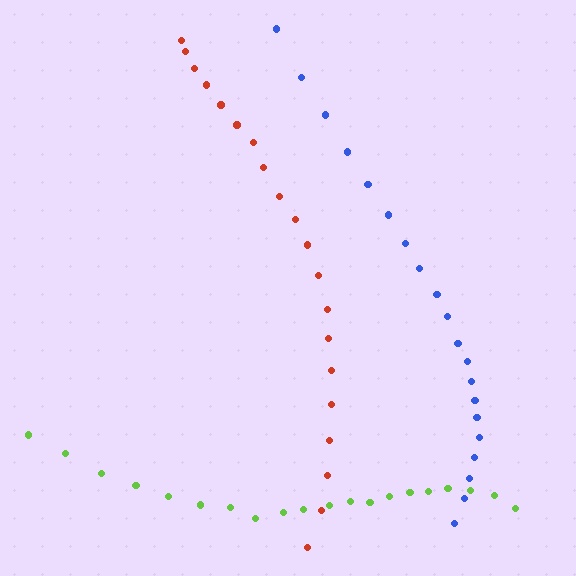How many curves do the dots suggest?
There are 3 distinct paths.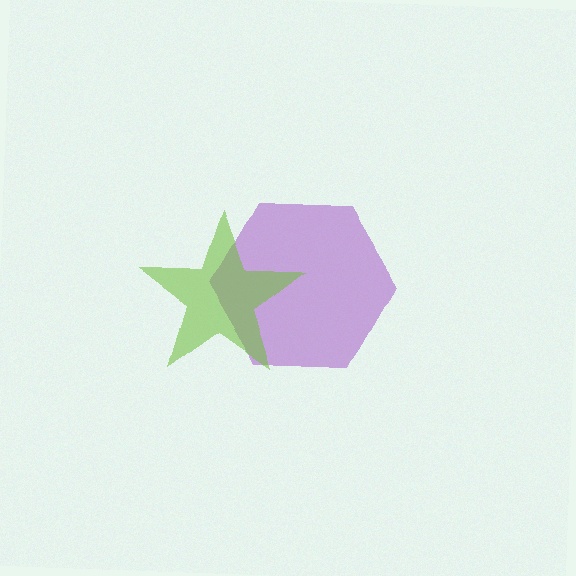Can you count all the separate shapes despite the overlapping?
Yes, there are 2 separate shapes.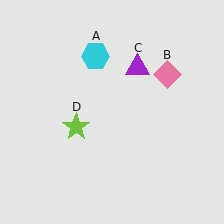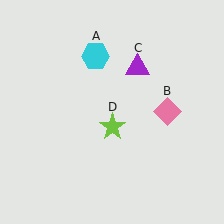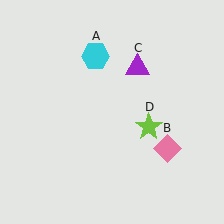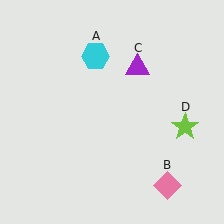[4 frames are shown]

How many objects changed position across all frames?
2 objects changed position: pink diamond (object B), lime star (object D).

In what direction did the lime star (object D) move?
The lime star (object D) moved right.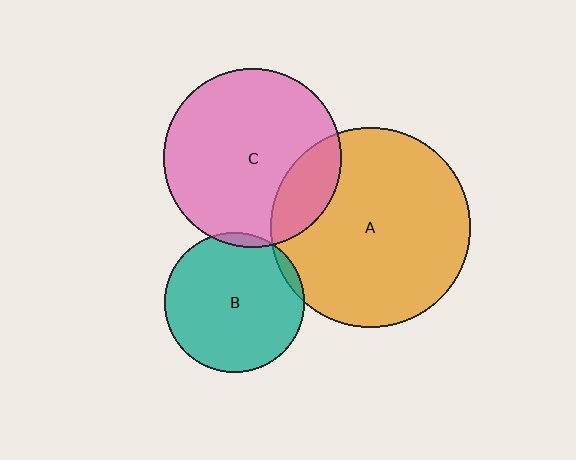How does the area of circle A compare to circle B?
Approximately 2.0 times.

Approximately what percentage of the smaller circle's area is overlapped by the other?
Approximately 5%.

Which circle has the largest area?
Circle A (orange).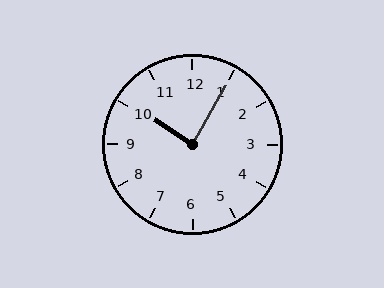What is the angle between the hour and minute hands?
Approximately 88 degrees.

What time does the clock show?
10:05.